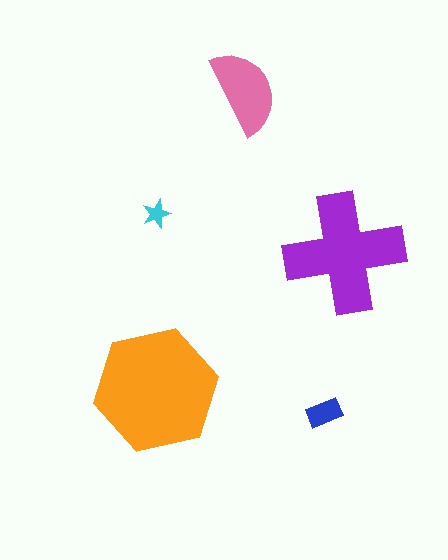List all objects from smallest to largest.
The cyan star, the blue rectangle, the pink semicircle, the purple cross, the orange hexagon.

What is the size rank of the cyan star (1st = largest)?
5th.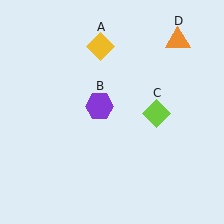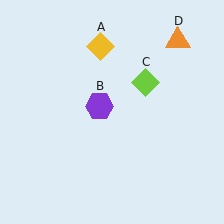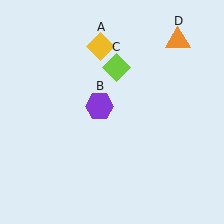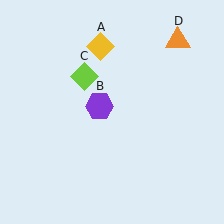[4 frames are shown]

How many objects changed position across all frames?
1 object changed position: lime diamond (object C).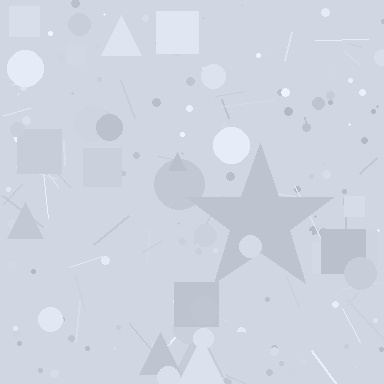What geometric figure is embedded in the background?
A star is embedded in the background.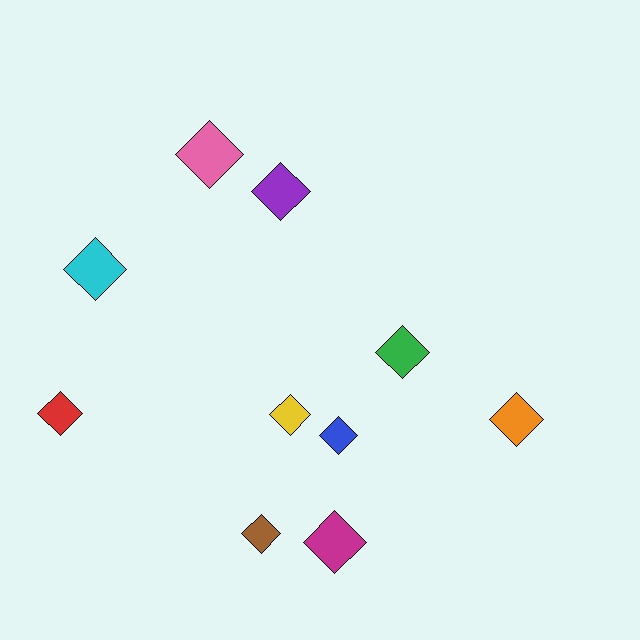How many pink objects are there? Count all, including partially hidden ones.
There is 1 pink object.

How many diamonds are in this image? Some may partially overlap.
There are 10 diamonds.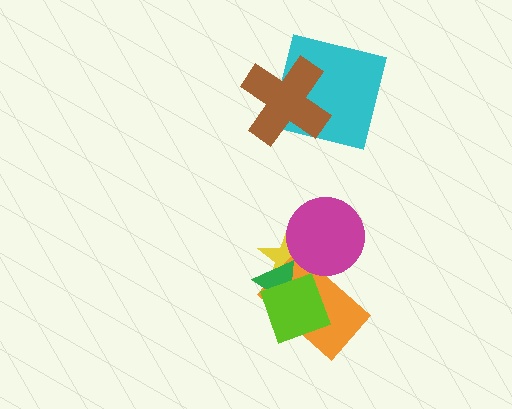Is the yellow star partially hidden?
Yes, it is partially covered by another shape.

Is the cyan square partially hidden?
Yes, it is partially covered by another shape.